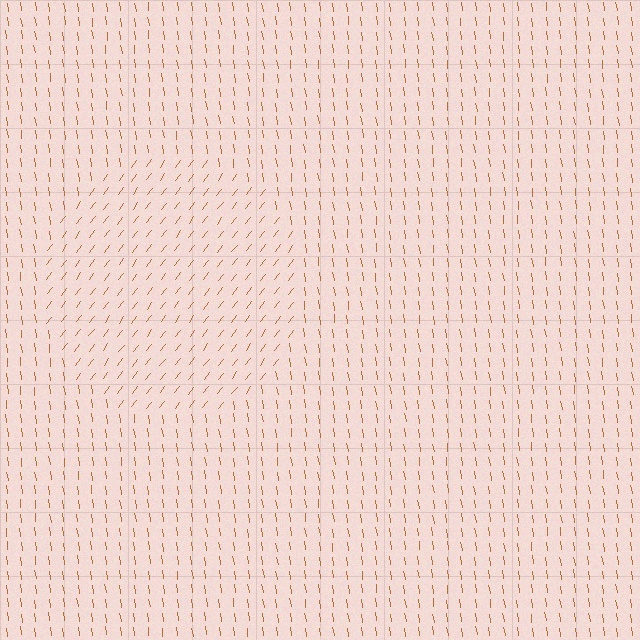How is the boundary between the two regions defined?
The boundary is defined purely by a change in line orientation (approximately 45 degrees difference). All lines are the same color and thickness.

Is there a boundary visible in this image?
Yes, there is a texture boundary formed by a change in line orientation.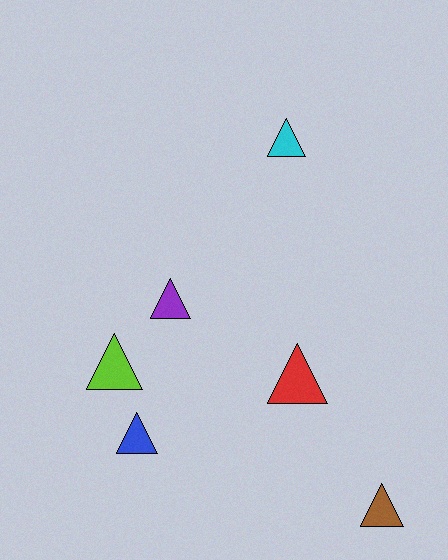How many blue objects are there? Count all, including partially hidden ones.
There is 1 blue object.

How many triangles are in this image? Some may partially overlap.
There are 6 triangles.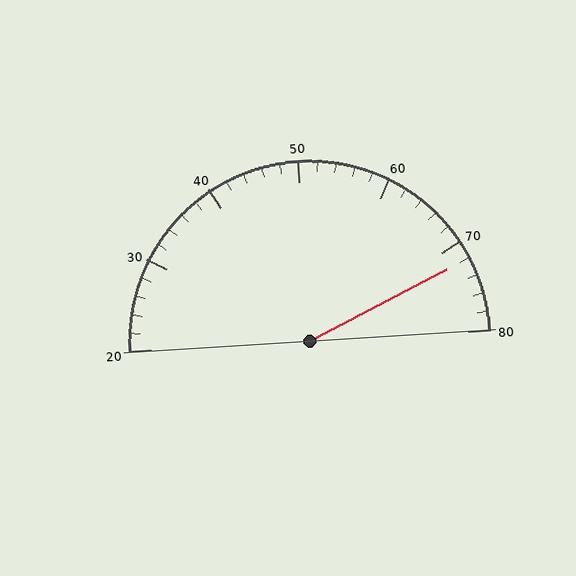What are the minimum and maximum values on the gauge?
The gauge ranges from 20 to 80.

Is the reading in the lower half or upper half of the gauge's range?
The reading is in the upper half of the range (20 to 80).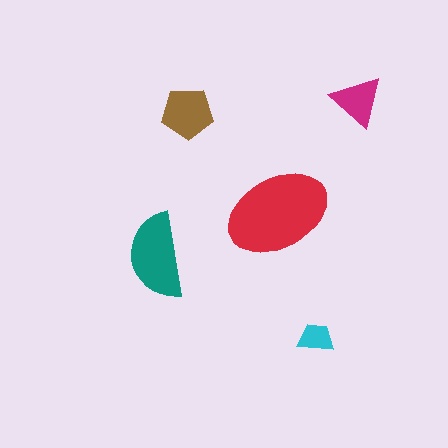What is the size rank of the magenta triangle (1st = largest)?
4th.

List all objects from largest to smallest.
The red ellipse, the teal semicircle, the brown pentagon, the magenta triangle, the cyan trapezoid.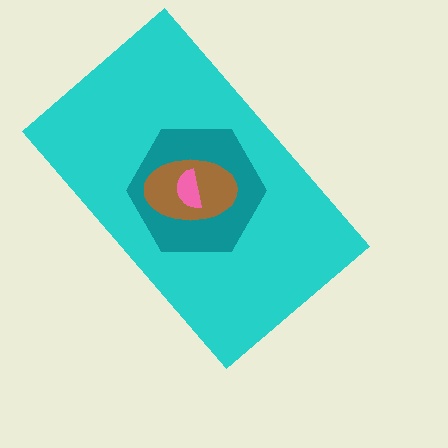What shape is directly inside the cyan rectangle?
The teal hexagon.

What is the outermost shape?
The cyan rectangle.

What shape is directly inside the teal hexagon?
The brown ellipse.